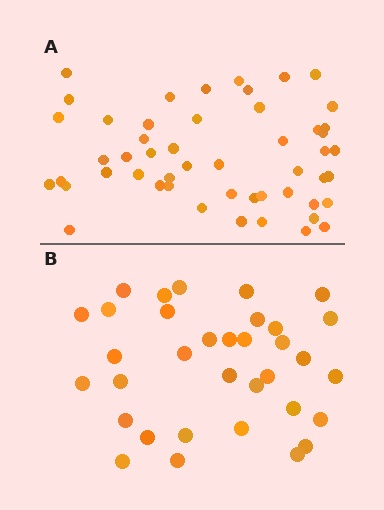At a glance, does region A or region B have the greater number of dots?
Region A (the top region) has more dots.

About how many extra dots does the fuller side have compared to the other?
Region A has approximately 15 more dots than region B.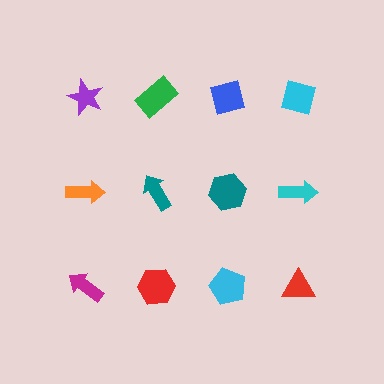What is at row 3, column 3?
A cyan pentagon.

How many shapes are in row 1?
4 shapes.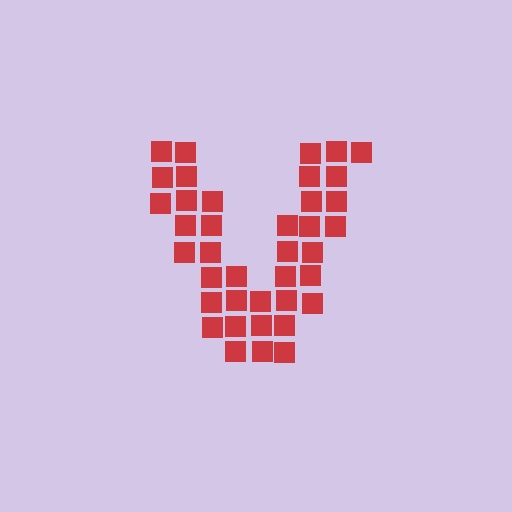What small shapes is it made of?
It is made of small squares.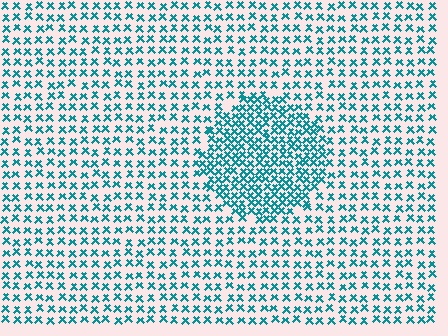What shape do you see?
I see a circle.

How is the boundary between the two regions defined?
The boundary is defined by a change in element density (approximately 2.0x ratio). All elements are the same color, size, and shape.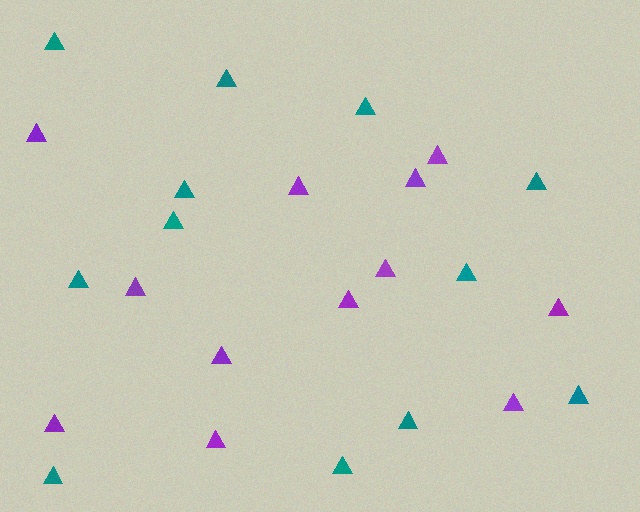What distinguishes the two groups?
There are 2 groups: one group of purple triangles (12) and one group of teal triangles (12).